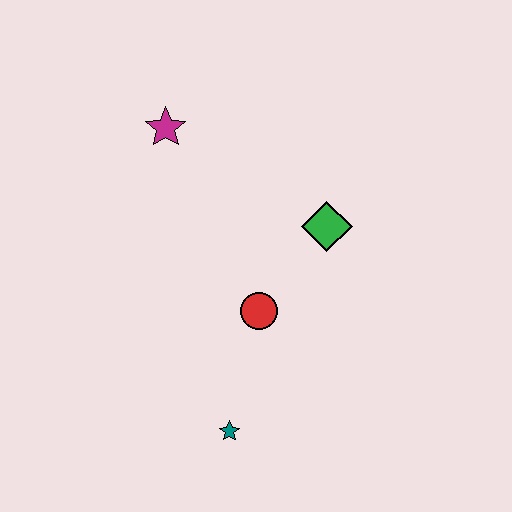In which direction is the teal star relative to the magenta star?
The teal star is below the magenta star.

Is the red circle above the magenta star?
No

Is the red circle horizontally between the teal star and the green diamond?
Yes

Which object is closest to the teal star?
The red circle is closest to the teal star.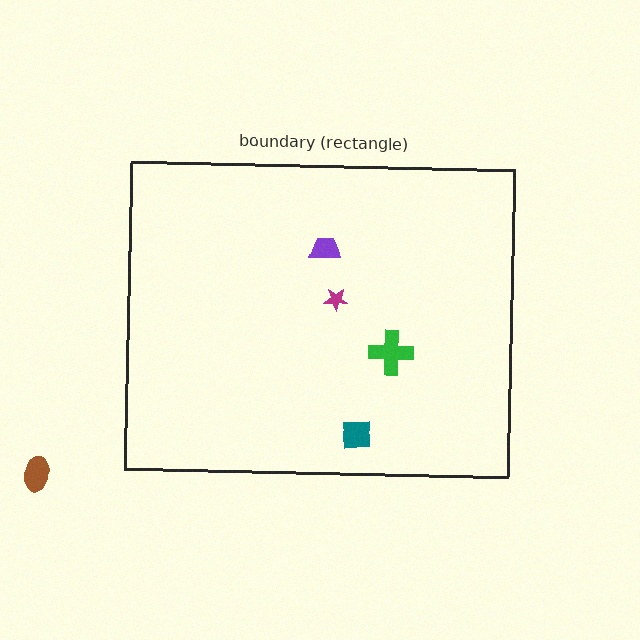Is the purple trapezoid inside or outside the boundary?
Inside.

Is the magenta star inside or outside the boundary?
Inside.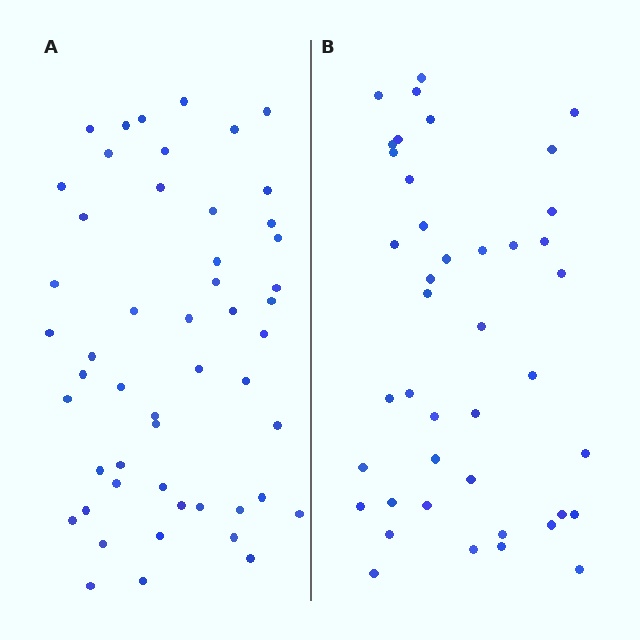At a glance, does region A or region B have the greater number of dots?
Region A (the left region) has more dots.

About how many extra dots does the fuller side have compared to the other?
Region A has roughly 8 or so more dots than region B.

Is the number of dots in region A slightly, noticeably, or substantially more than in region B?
Region A has only slightly more — the two regions are fairly close. The ratio is roughly 1.2 to 1.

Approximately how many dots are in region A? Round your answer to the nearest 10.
About 50 dots. (The exact count is 51, which rounds to 50.)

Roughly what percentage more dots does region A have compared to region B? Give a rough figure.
About 20% more.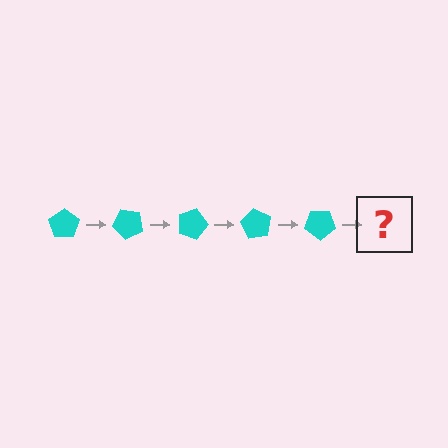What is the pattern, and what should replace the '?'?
The pattern is that the pentagon rotates 45 degrees each step. The '?' should be a cyan pentagon rotated 225 degrees.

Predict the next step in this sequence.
The next step is a cyan pentagon rotated 225 degrees.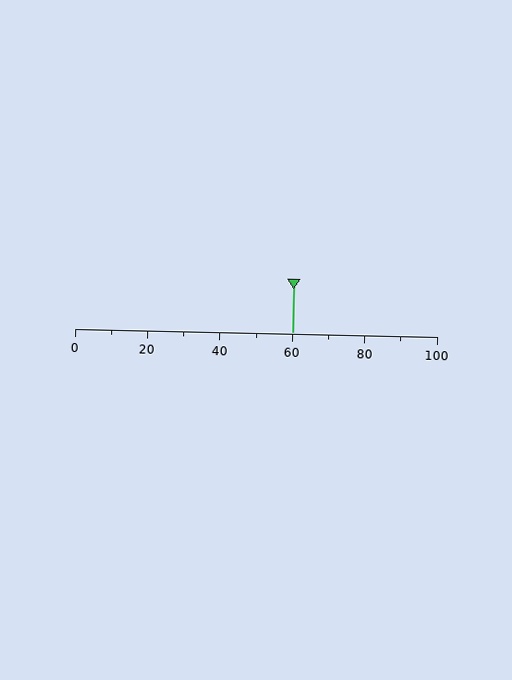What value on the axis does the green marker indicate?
The marker indicates approximately 60.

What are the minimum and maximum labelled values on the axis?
The axis runs from 0 to 100.